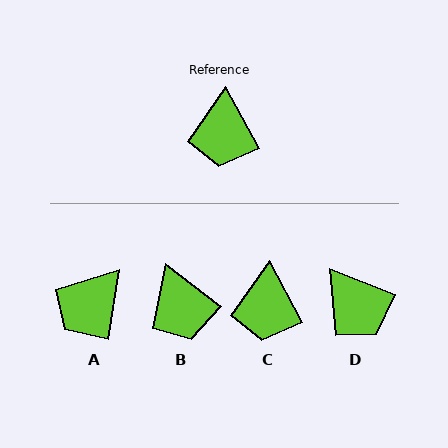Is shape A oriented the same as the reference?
No, it is off by about 37 degrees.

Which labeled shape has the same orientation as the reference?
C.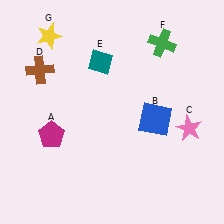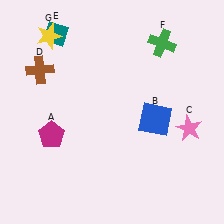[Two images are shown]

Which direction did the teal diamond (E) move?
The teal diamond (E) moved left.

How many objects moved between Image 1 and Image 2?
1 object moved between the two images.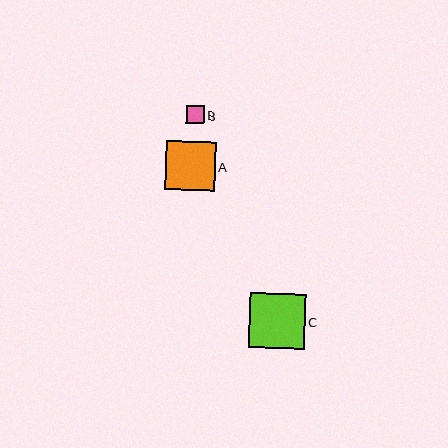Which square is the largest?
Square C is the largest with a size of approximately 56 pixels.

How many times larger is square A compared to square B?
Square A is approximately 2.8 times the size of square B.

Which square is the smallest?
Square B is the smallest with a size of approximately 17 pixels.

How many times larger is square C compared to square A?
Square C is approximately 1.1 times the size of square A.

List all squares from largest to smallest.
From largest to smallest: C, A, B.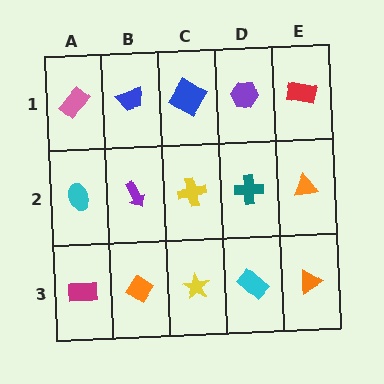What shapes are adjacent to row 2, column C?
A blue diamond (row 1, column C), a yellow star (row 3, column C), a purple arrow (row 2, column B), a teal cross (row 2, column D).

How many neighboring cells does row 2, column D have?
4.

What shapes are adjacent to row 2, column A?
A pink rectangle (row 1, column A), a magenta rectangle (row 3, column A), a purple arrow (row 2, column B).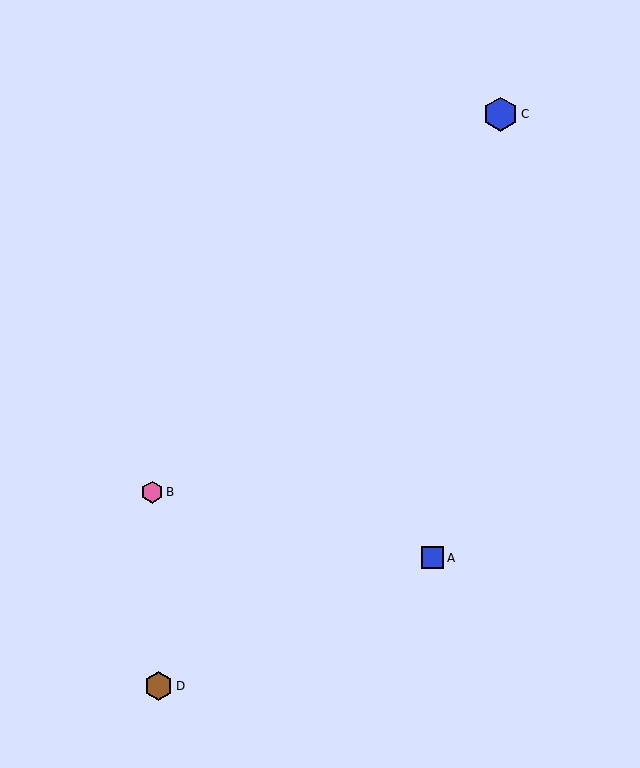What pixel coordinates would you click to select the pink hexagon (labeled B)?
Click at (152, 492) to select the pink hexagon B.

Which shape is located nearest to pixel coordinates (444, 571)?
The blue square (labeled A) at (433, 558) is nearest to that location.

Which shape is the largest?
The blue hexagon (labeled C) is the largest.